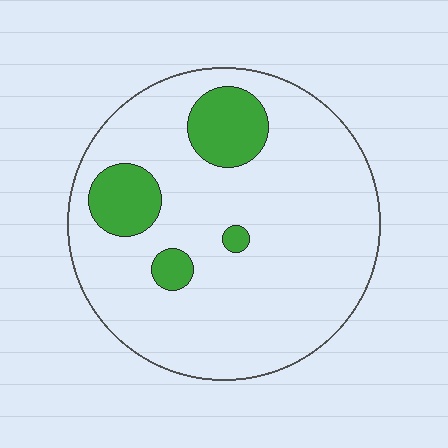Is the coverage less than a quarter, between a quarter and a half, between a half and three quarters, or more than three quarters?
Less than a quarter.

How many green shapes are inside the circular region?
4.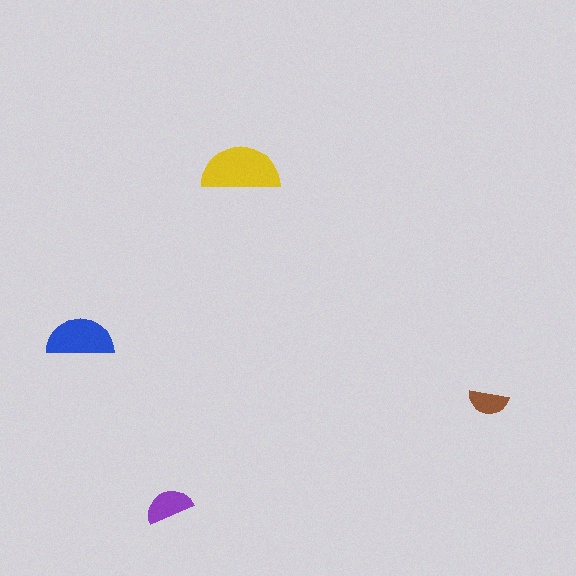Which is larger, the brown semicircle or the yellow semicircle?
The yellow one.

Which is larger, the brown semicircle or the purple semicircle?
The purple one.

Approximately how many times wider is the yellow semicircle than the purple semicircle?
About 1.5 times wider.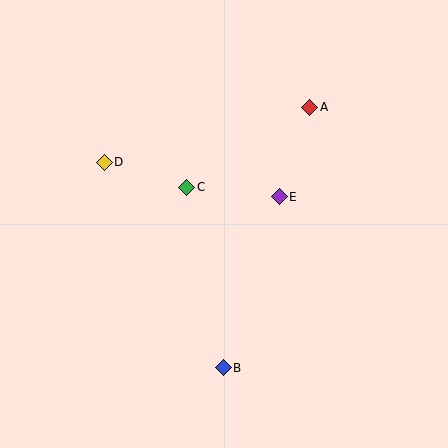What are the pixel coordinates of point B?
Point B is at (223, 368).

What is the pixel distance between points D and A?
The distance between D and A is 212 pixels.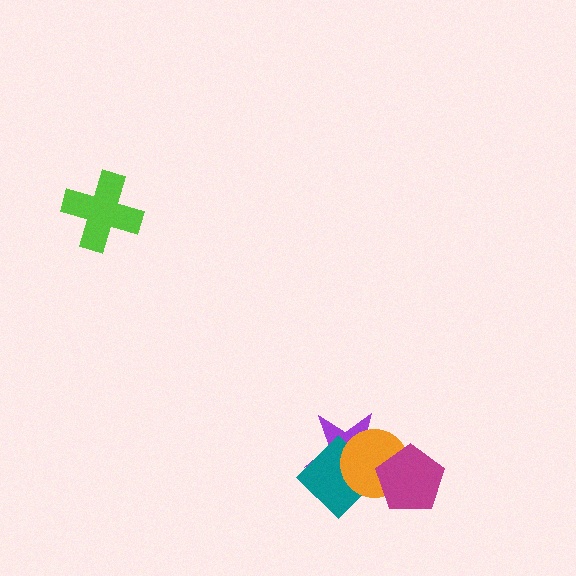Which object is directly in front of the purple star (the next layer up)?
The teal diamond is directly in front of the purple star.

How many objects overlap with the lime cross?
0 objects overlap with the lime cross.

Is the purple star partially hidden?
Yes, it is partially covered by another shape.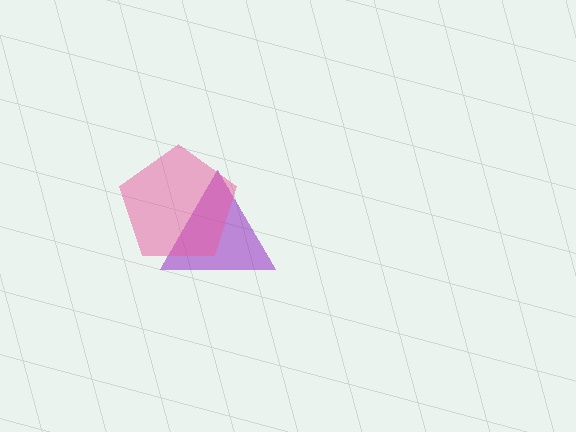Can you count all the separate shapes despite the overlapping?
Yes, there are 2 separate shapes.